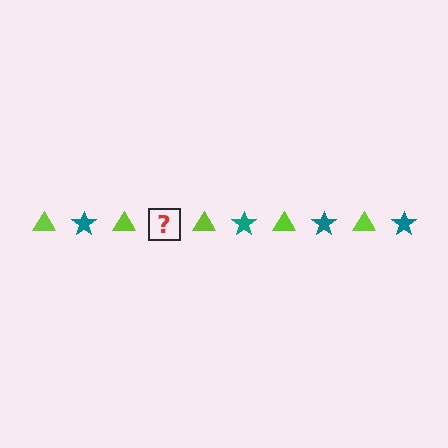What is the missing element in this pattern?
The missing element is a teal star.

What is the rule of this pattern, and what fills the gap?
The rule is that the pattern alternates between lime triangle and teal star. The gap should be filled with a teal star.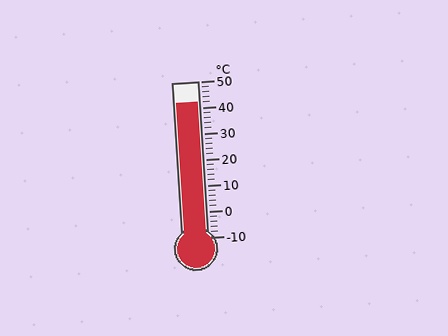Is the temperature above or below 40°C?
The temperature is above 40°C.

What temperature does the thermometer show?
The thermometer shows approximately 42°C.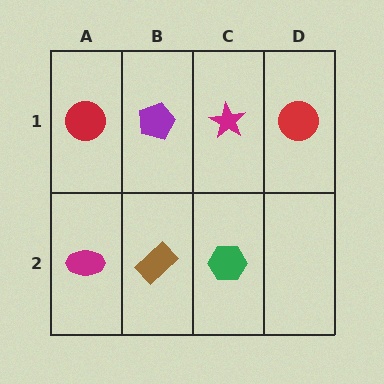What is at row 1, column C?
A magenta star.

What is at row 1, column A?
A red circle.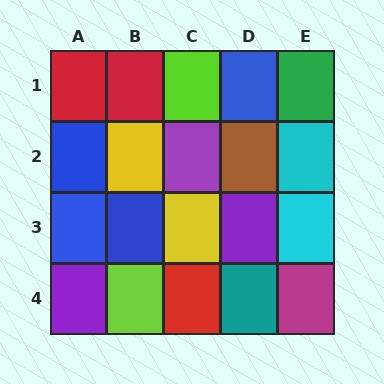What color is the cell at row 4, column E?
Magenta.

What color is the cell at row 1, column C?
Lime.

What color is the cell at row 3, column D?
Purple.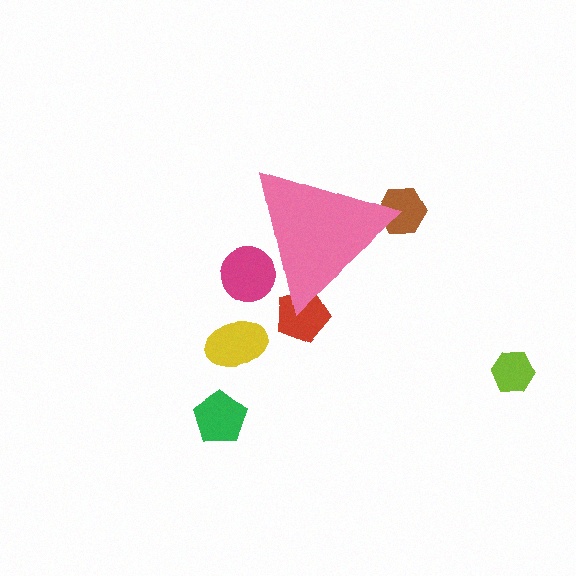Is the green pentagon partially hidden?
No, the green pentagon is fully visible.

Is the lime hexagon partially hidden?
No, the lime hexagon is fully visible.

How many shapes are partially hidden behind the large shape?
3 shapes are partially hidden.